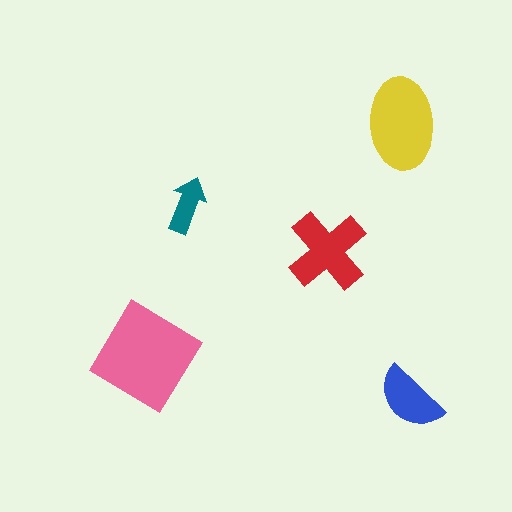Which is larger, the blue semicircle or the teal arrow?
The blue semicircle.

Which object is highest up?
The yellow ellipse is topmost.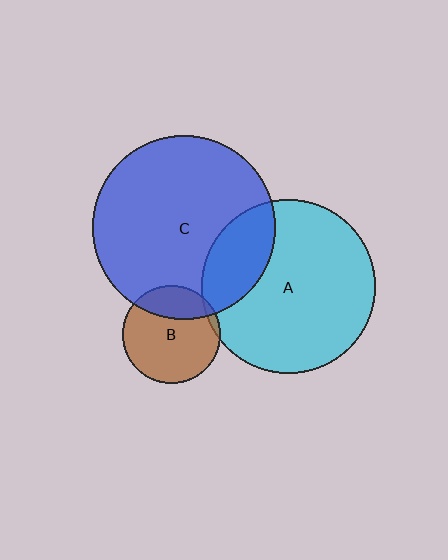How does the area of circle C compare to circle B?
Approximately 3.5 times.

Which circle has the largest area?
Circle C (blue).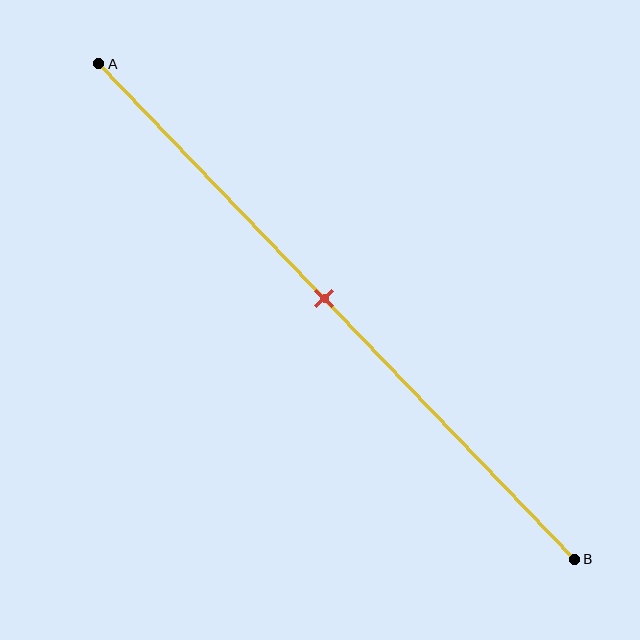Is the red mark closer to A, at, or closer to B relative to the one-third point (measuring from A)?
The red mark is closer to point B than the one-third point of segment AB.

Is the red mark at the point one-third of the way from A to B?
No, the mark is at about 45% from A, not at the 33% one-third point.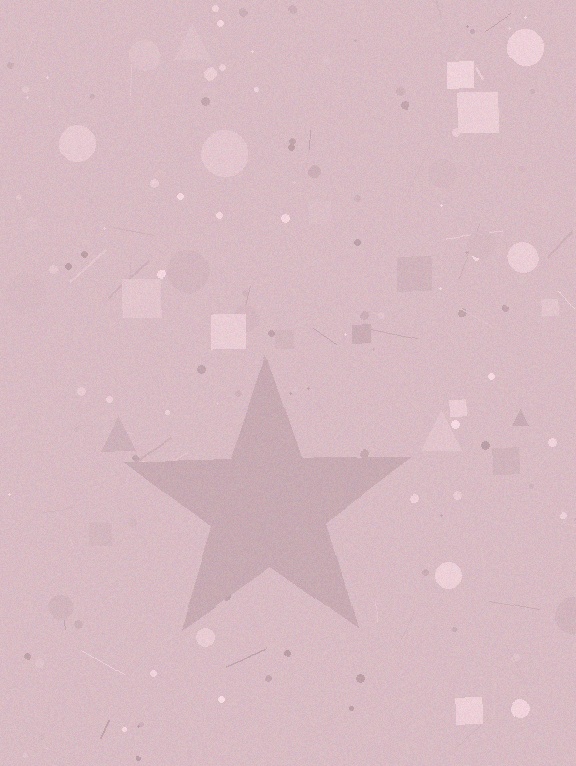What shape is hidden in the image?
A star is hidden in the image.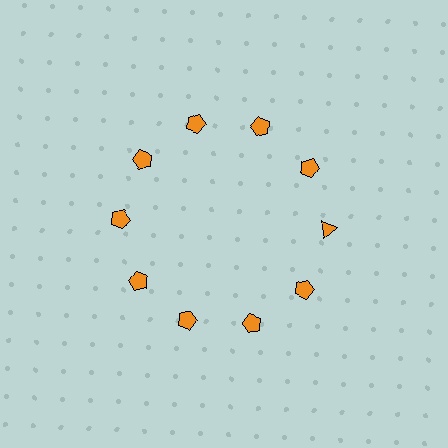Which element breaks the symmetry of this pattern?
The orange triangle at roughly the 3 o'clock position breaks the symmetry. All other shapes are orange pentagons.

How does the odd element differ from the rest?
It has a different shape: triangle instead of pentagon.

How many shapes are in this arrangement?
There are 10 shapes arranged in a ring pattern.